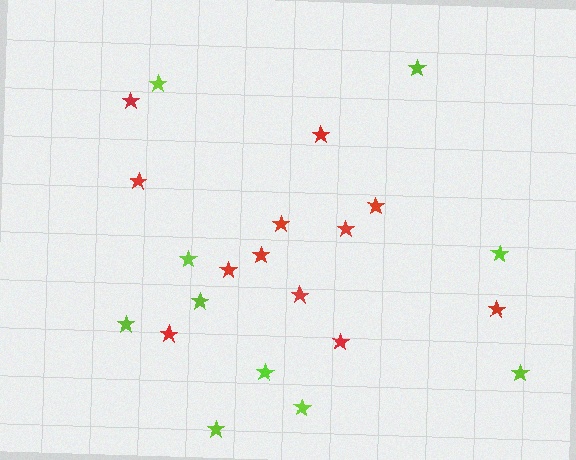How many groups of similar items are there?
There are 2 groups: one group of lime stars (10) and one group of red stars (12).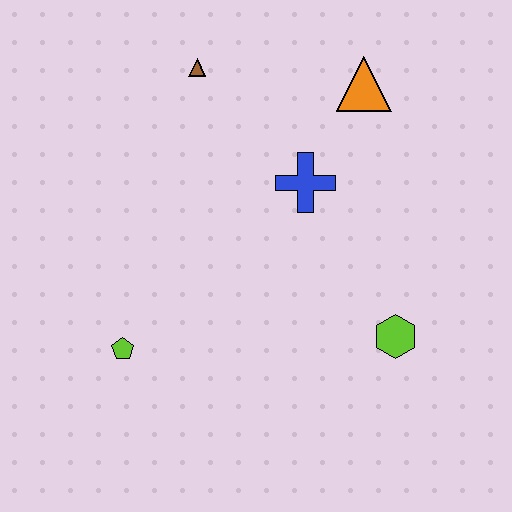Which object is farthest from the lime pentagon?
The orange triangle is farthest from the lime pentagon.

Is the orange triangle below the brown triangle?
Yes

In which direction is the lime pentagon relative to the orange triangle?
The lime pentagon is below the orange triangle.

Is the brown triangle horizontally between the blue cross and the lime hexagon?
No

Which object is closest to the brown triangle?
The blue cross is closest to the brown triangle.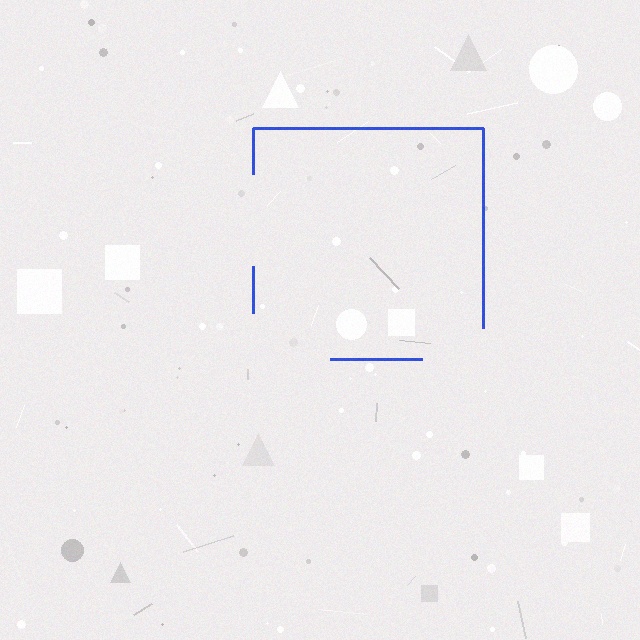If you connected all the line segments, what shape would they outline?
They would outline a square.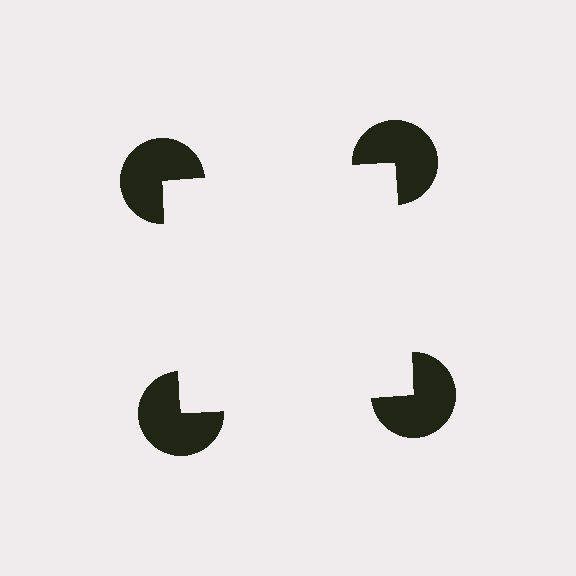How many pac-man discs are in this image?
There are 4 — one at each vertex of the illusory square.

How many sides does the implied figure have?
4 sides.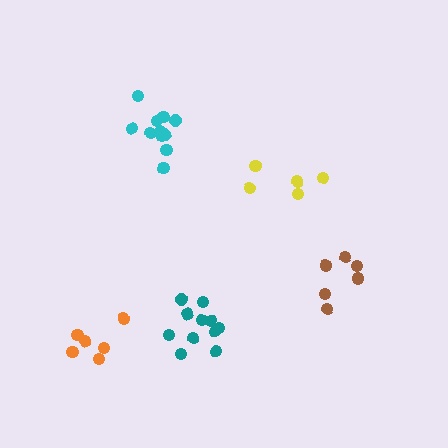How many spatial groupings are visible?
There are 5 spatial groupings.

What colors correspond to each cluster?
The clusters are colored: brown, yellow, teal, orange, cyan.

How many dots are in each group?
Group 1: 6 dots, Group 2: 5 dots, Group 3: 11 dots, Group 4: 6 dots, Group 5: 11 dots (39 total).